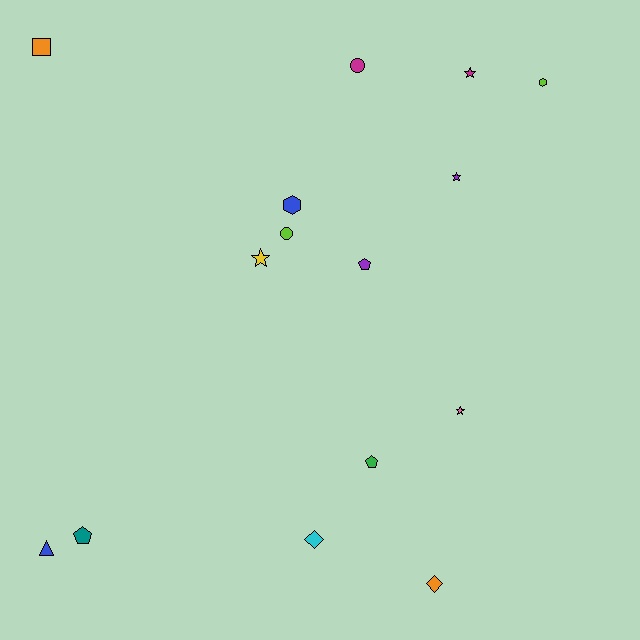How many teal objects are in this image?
There is 1 teal object.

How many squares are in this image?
There is 1 square.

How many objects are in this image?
There are 15 objects.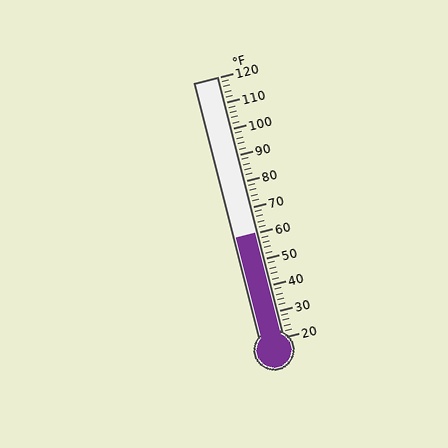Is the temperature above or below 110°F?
The temperature is below 110°F.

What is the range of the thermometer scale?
The thermometer scale ranges from 20°F to 120°F.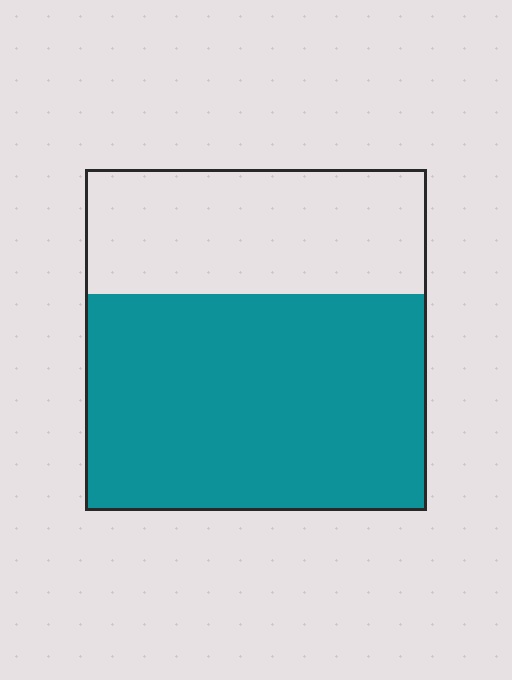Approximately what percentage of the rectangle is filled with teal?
Approximately 65%.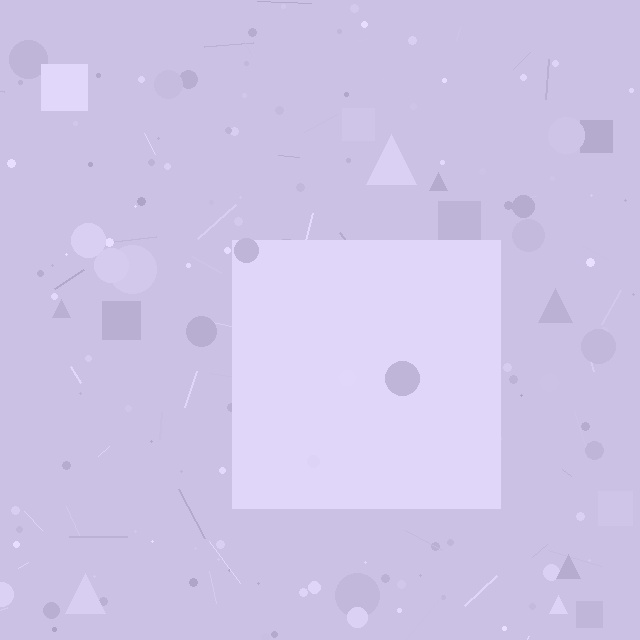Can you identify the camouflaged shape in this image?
The camouflaged shape is a square.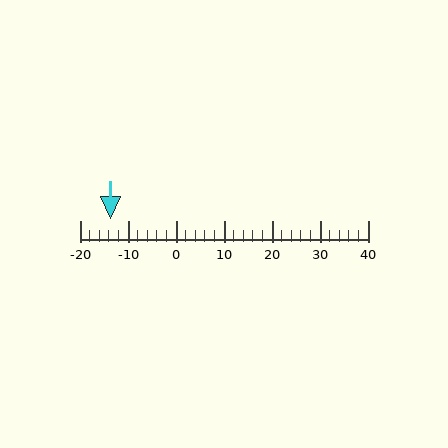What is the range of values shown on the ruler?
The ruler shows values from -20 to 40.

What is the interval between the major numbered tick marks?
The major tick marks are spaced 10 units apart.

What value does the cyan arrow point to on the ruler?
The cyan arrow points to approximately -14.